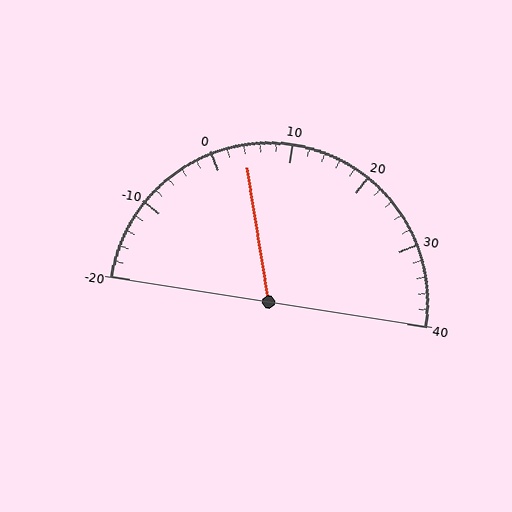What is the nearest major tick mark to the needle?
The nearest major tick mark is 0.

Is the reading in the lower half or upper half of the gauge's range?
The reading is in the lower half of the range (-20 to 40).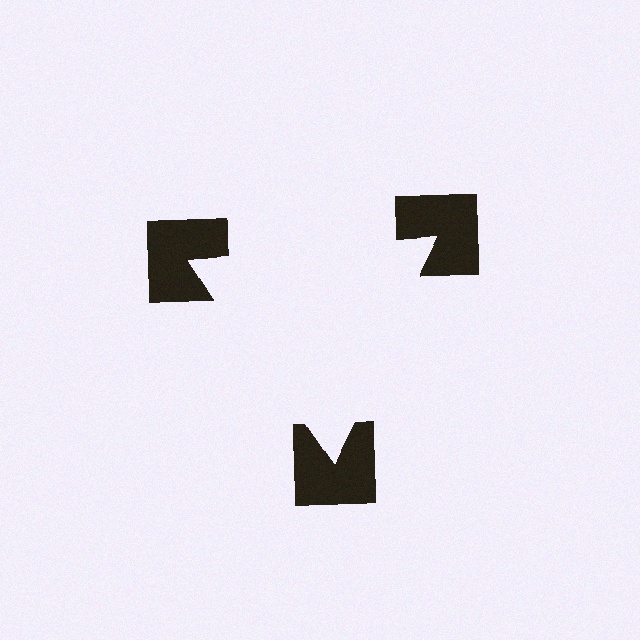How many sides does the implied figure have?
3 sides.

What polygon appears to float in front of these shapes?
An illusory triangle — its edges are inferred from the aligned wedge cuts in the notched squares, not physically drawn.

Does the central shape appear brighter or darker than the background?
It typically appears slightly brighter than the background, even though no actual brightness change is drawn.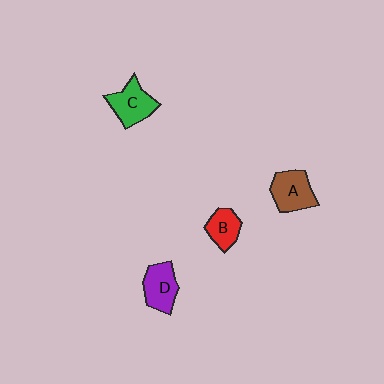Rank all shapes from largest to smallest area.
From largest to smallest: A (brown), C (green), D (purple), B (red).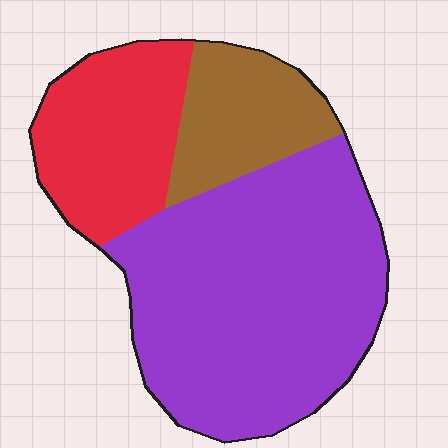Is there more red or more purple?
Purple.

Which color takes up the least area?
Brown, at roughly 15%.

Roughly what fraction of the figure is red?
Red covers 24% of the figure.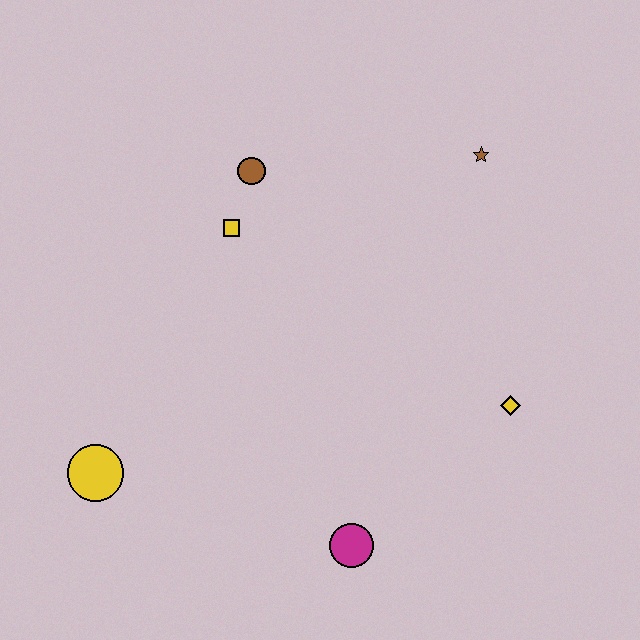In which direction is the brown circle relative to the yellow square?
The brown circle is above the yellow square.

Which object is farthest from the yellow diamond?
The yellow circle is farthest from the yellow diamond.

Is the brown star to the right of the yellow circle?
Yes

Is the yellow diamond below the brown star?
Yes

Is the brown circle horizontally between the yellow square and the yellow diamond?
Yes